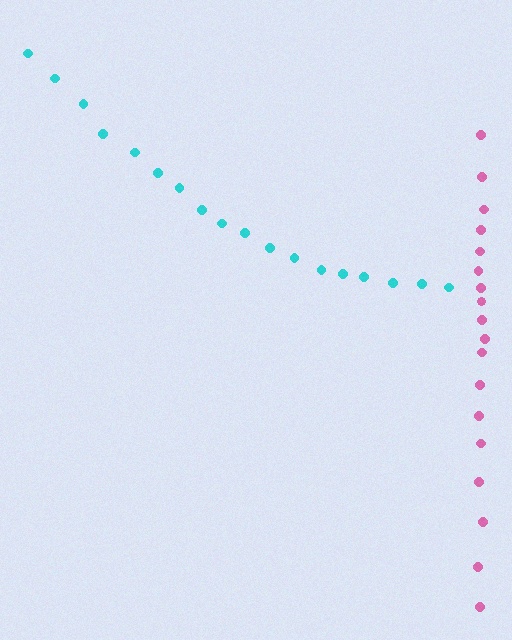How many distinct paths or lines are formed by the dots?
There are 2 distinct paths.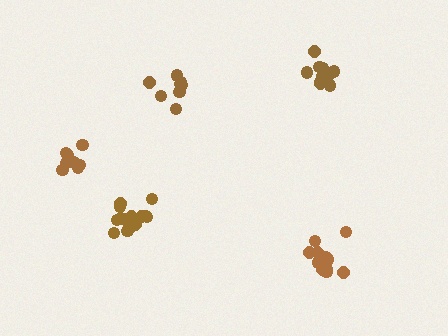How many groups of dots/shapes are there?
There are 5 groups.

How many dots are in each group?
Group 1: 9 dots, Group 2: 12 dots, Group 3: 14 dots, Group 4: 12 dots, Group 5: 9 dots (56 total).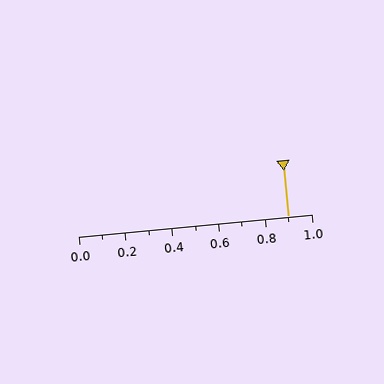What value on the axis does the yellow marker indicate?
The marker indicates approximately 0.9.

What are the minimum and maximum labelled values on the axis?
The axis runs from 0.0 to 1.0.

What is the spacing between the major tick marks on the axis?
The major ticks are spaced 0.2 apart.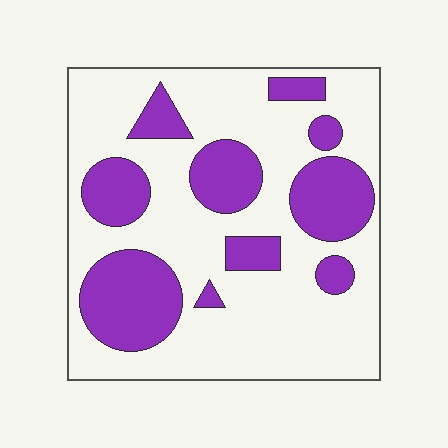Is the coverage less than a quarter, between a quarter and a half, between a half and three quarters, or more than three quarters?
Between a quarter and a half.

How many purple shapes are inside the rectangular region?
10.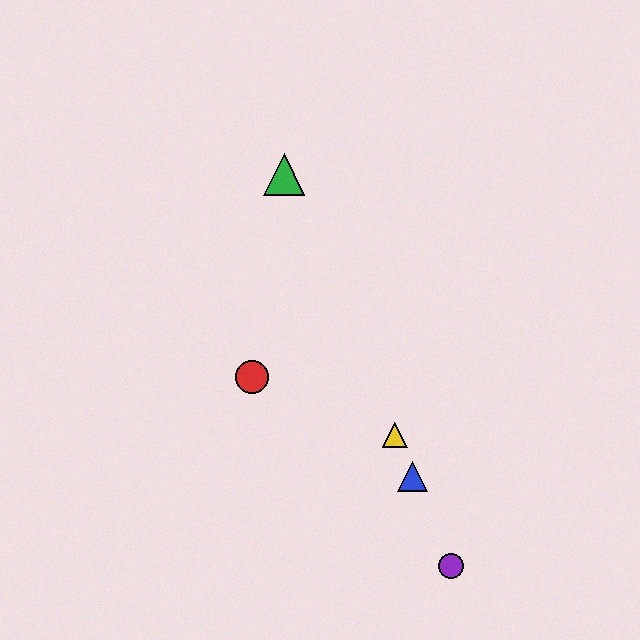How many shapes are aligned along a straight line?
4 shapes (the blue triangle, the green triangle, the yellow triangle, the purple circle) are aligned along a straight line.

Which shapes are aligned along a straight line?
The blue triangle, the green triangle, the yellow triangle, the purple circle are aligned along a straight line.